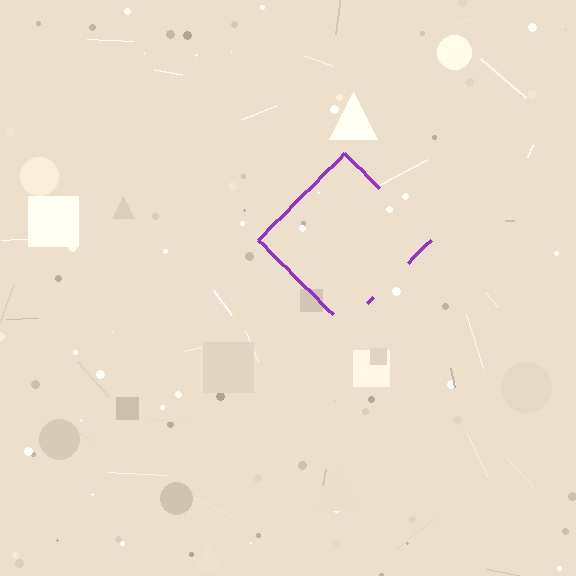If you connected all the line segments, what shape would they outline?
They would outline a diamond.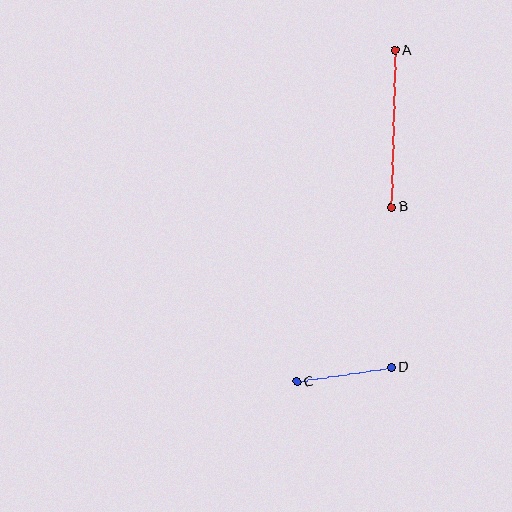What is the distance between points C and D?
The distance is approximately 95 pixels.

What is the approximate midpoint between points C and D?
The midpoint is at approximately (344, 375) pixels.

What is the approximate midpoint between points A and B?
The midpoint is at approximately (393, 129) pixels.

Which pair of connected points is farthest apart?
Points A and B are farthest apart.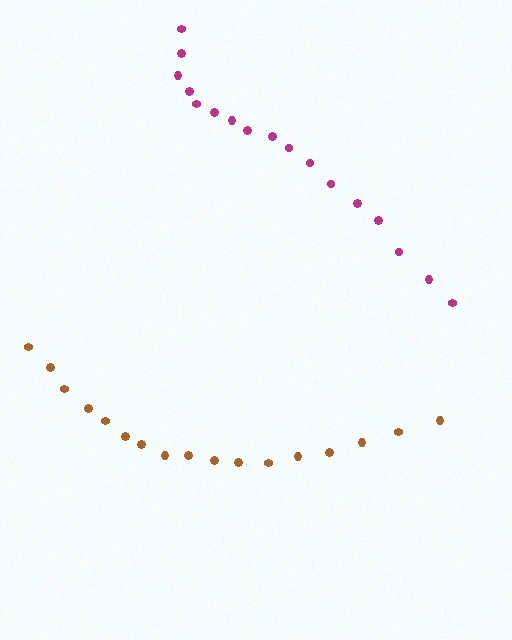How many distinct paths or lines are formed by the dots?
There are 2 distinct paths.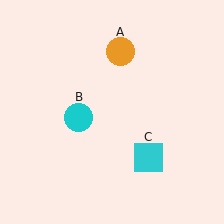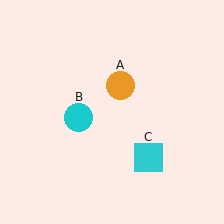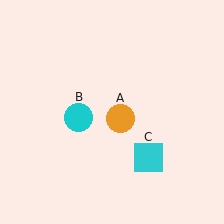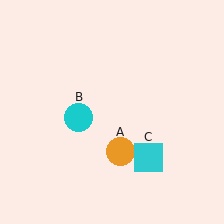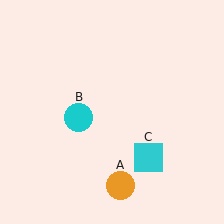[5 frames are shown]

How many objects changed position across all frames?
1 object changed position: orange circle (object A).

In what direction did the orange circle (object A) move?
The orange circle (object A) moved down.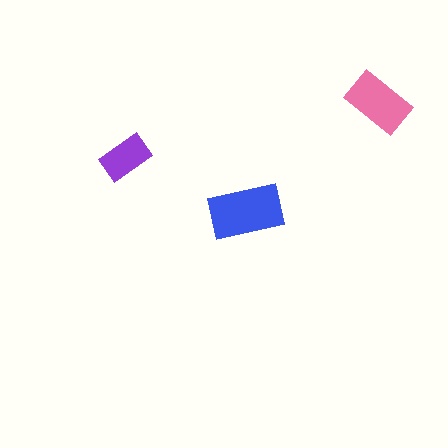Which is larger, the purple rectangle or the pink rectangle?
The pink one.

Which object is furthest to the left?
The purple rectangle is leftmost.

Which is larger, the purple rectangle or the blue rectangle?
The blue one.